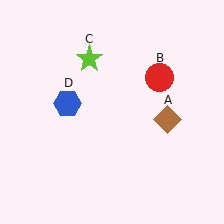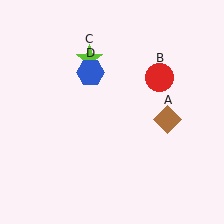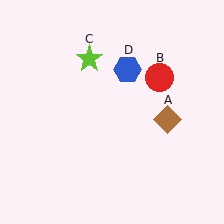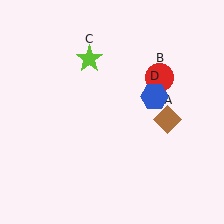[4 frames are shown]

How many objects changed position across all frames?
1 object changed position: blue hexagon (object D).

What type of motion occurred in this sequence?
The blue hexagon (object D) rotated clockwise around the center of the scene.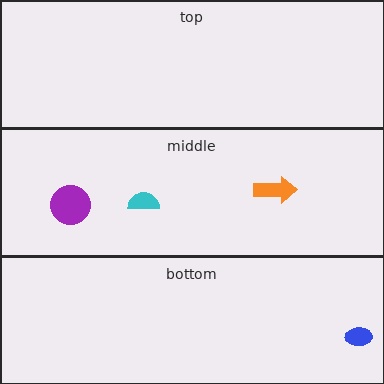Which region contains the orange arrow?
The middle region.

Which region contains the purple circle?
The middle region.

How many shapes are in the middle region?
3.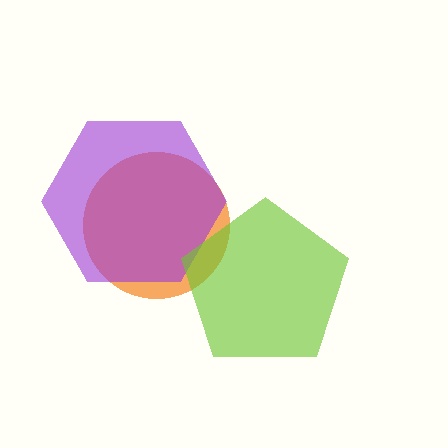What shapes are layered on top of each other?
The layered shapes are: an orange circle, a purple hexagon, a lime pentagon.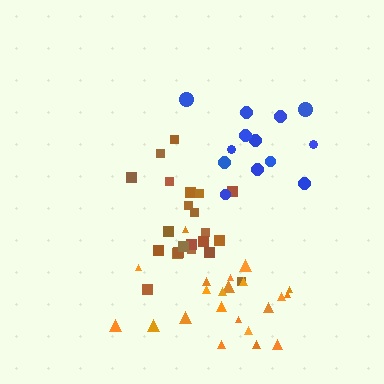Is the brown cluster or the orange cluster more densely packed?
Brown.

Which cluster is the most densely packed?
Brown.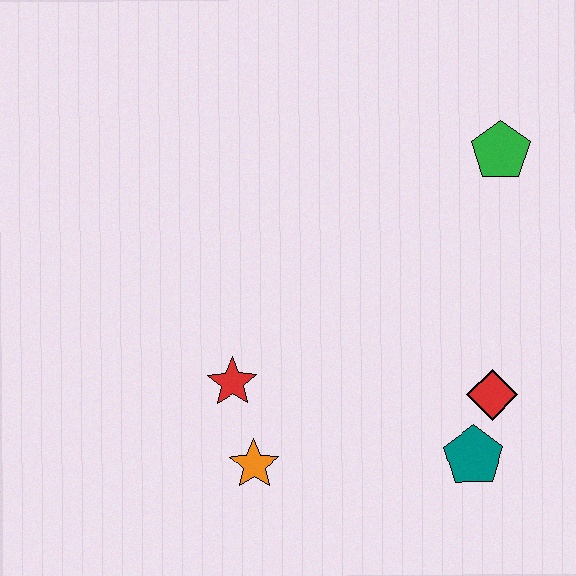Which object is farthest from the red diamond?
The red star is farthest from the red diamond.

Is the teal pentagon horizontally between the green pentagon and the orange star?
Yes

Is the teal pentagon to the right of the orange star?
Yes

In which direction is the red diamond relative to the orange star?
The red diamond is to the right of the orange star.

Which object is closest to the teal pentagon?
The red diamond is closest to the teal pentagon.